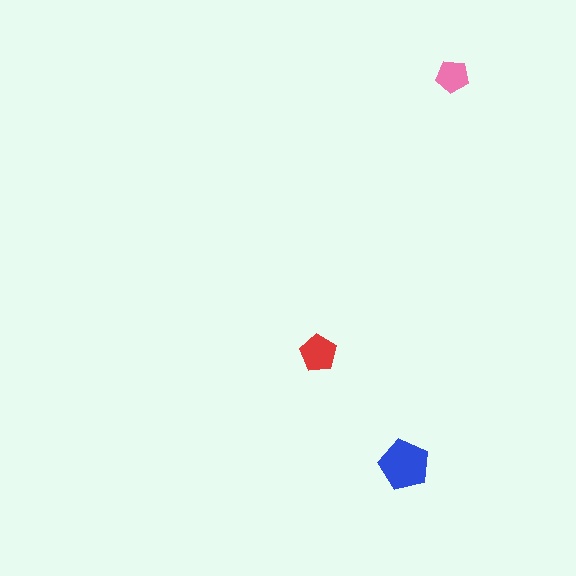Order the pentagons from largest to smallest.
the blue one, the red one, the pink one.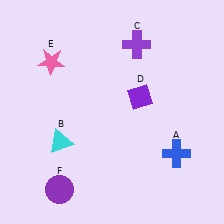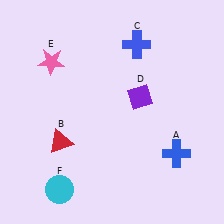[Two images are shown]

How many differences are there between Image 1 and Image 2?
There are 3 differences between the two images.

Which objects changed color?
B changed from cyan to red. C changed from purple to blue. F changed from purple to cyan.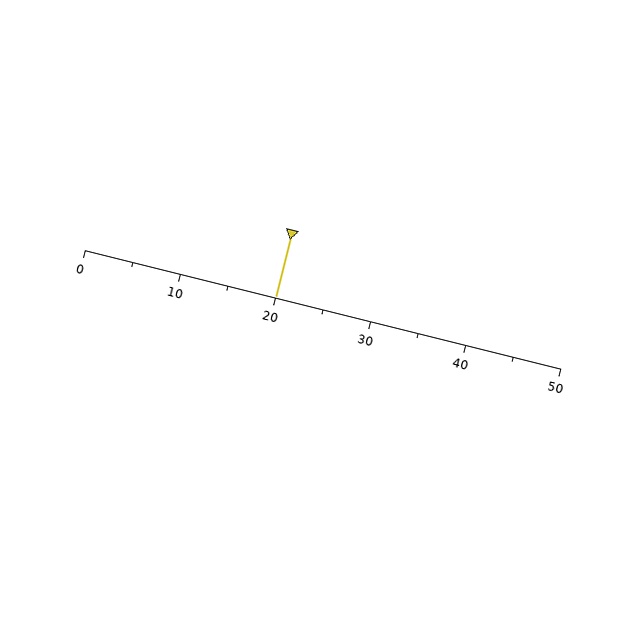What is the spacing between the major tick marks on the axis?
The major ticks are spaced 10 apart.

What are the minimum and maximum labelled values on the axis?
The axis runs from 0 to 50.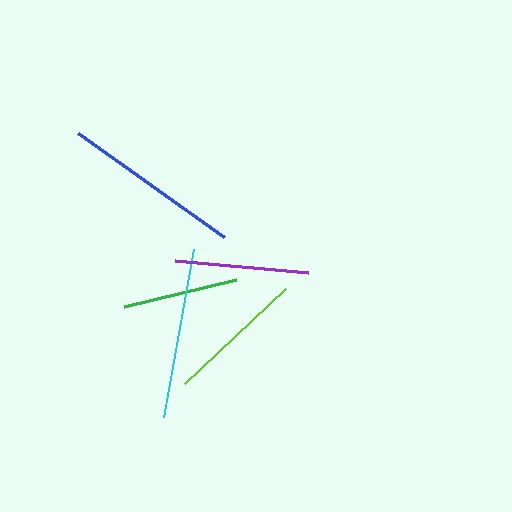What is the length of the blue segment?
The blue segment is approximately 179 pixels long.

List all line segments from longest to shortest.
From longest to shortest: blue, cyan, lime, purple, green.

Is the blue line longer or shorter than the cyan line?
The blue line is longer than the cyan line.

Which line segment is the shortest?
The green line is the shortest at approximately 116 pixels.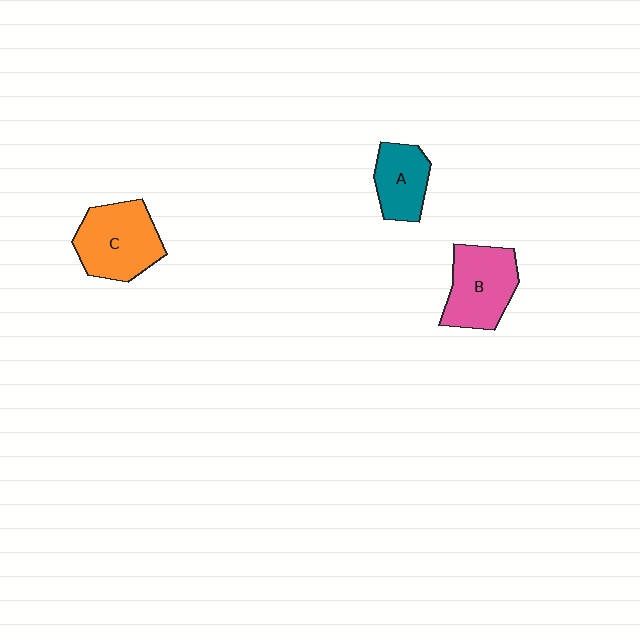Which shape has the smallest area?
Shape A (teal).